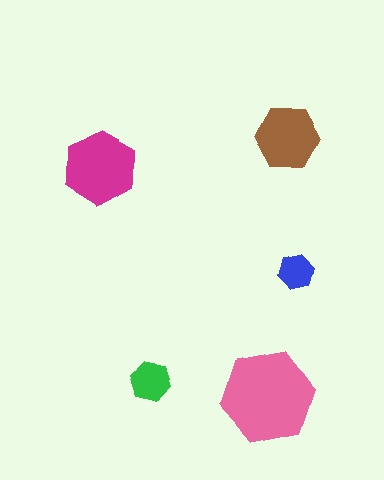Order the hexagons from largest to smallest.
the pink one, the magenta one, the brown one, the green one, the blue one.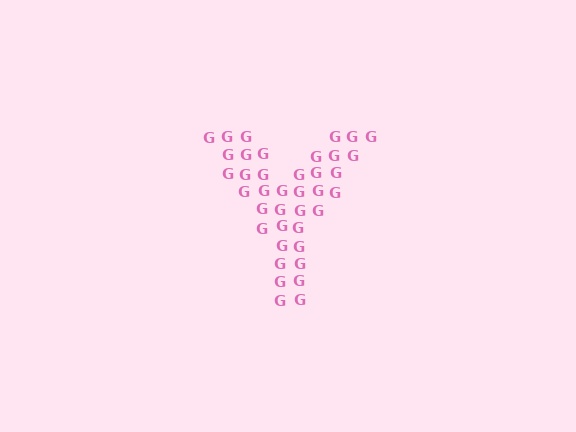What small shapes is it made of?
It is made of small letter G's.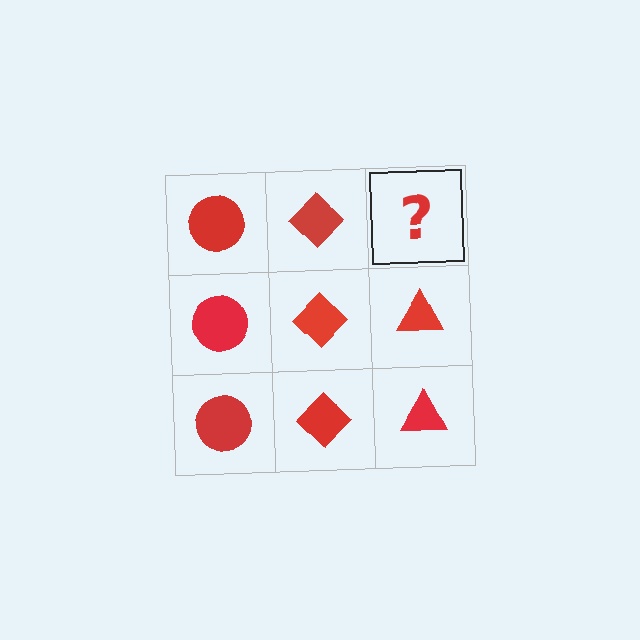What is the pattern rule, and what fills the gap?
The rule is that each column has a consistent shape. The gap should be filled with a red triangle.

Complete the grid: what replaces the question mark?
The question mark should be replaced with a red triangle.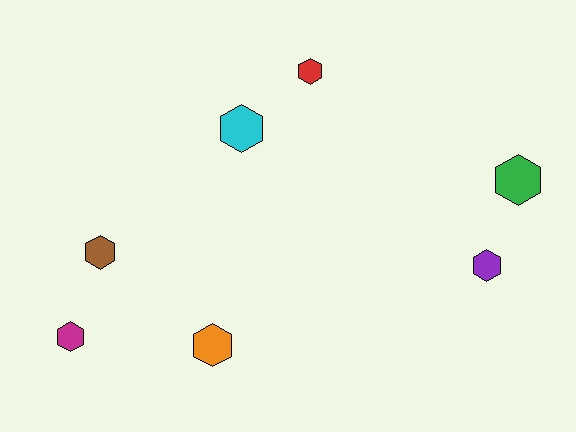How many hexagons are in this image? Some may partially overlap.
There are 7 hexagons.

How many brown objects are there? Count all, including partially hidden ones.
There is 1 brown object.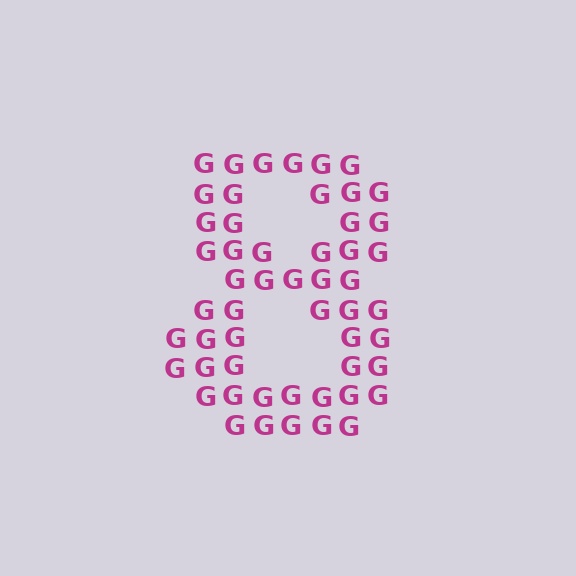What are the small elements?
The small elements are letter G's.